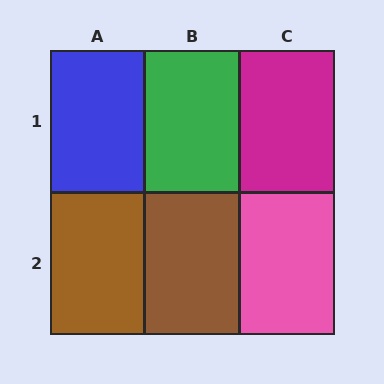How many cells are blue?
1 cell is blue.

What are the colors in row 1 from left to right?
Blue, green, magenta.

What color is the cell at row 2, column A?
Brown.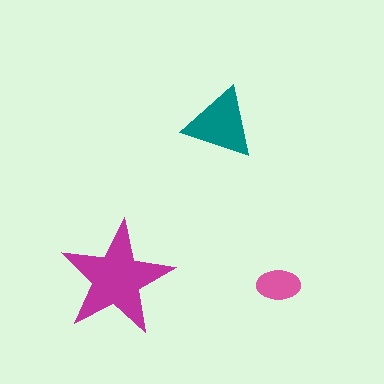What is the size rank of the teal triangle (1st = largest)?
2nd.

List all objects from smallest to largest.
The pink ellipse, the teal triangle, the magenta star.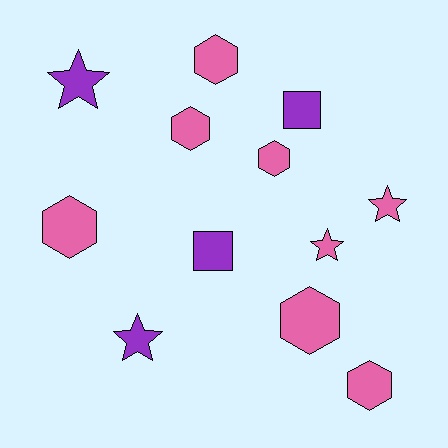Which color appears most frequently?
Pink, with 8 objects.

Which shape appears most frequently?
Hexagon, with 6 objects.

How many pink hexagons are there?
There are 6 pink hexagons.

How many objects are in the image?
There are 12 objects.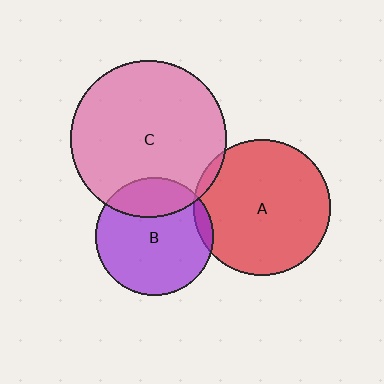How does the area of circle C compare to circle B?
Approximately 1.8 times.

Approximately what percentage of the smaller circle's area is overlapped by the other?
Approximately 5%.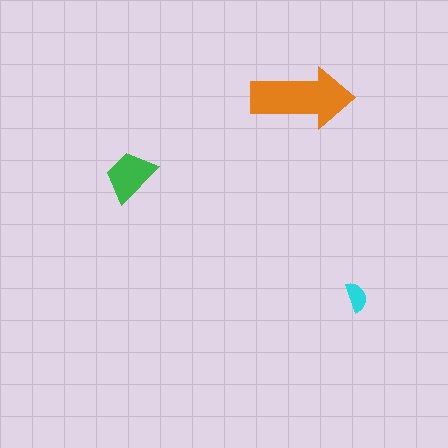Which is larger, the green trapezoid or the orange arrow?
The orange arrow.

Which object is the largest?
The orange arrow.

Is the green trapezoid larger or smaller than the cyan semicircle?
Larger.